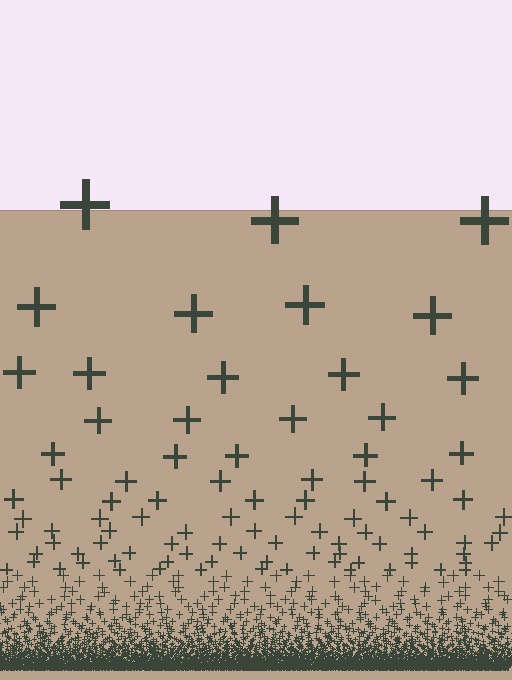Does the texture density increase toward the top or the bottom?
Density increases toward the bottom.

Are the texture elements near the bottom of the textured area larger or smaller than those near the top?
Smaller. The gradient is inverted — elements near the bottom are smaller and denser.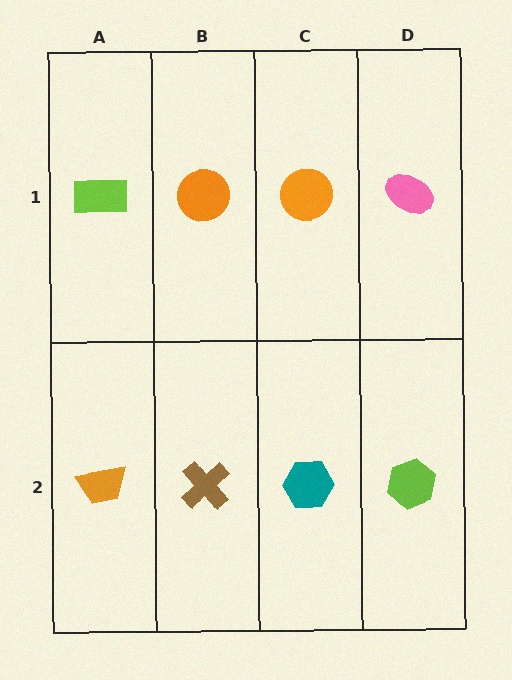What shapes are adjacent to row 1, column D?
A lime hexagon (row 2, column D), an orange circle (row 1, column C).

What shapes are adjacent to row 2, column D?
A pink ellipse (row 1, column D), a teal hexagon (row 2, column C).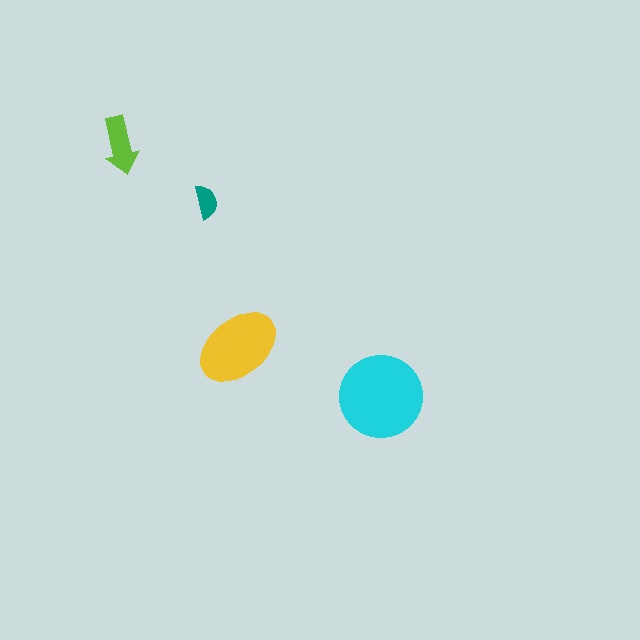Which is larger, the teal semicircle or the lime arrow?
The lime arrow.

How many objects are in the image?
There are 4 objects in the image.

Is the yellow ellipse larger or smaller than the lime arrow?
Larger.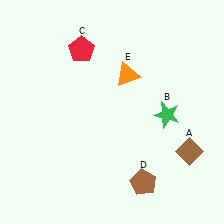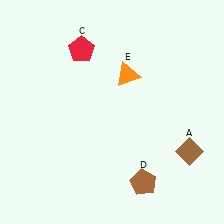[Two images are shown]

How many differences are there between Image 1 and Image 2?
There is 1 difference between the two images.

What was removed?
The green star (B) was removed in Image 2.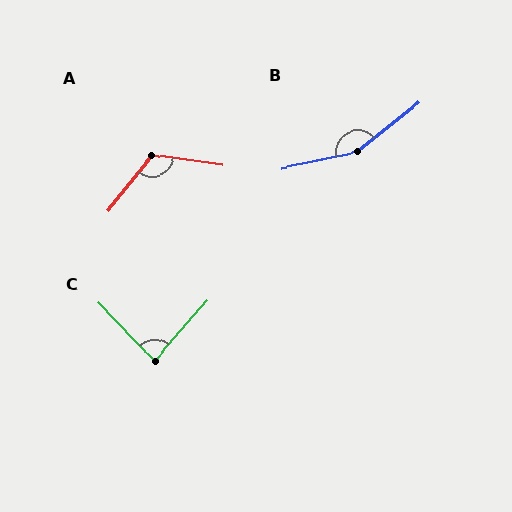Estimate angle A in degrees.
Approximately 120 degrees.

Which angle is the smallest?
C, at approximately 85 degrees.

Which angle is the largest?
B, at approximately 153 degrees.